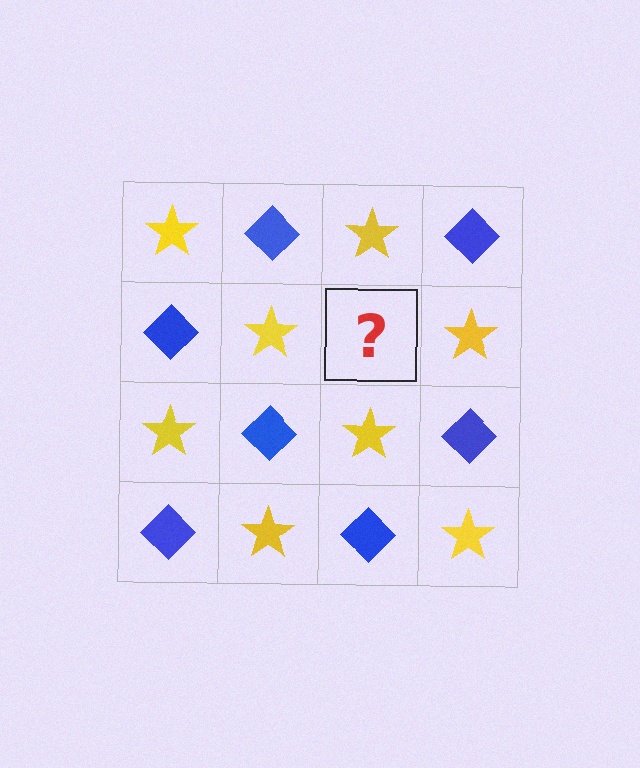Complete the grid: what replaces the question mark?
The question mark should be replaced with a blue diamond.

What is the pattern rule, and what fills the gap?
The rule is that it alternates yellow star and blue diamond in a checkerboard pattern. The gap should be filled with a blue diamond.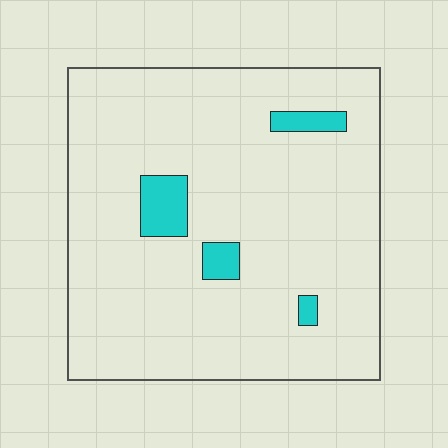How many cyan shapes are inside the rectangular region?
4.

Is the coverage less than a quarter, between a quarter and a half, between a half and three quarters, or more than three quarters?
Less than a quarter.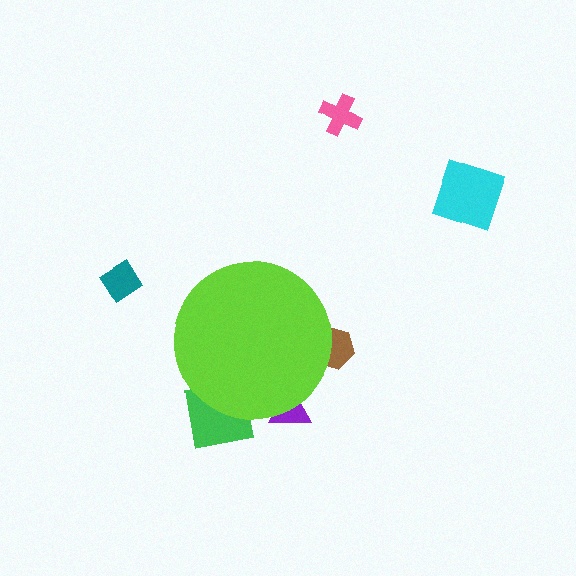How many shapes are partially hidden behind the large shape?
3 shapes are partially hidden.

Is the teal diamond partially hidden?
No, the teal diamond is fully visible.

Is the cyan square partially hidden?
No, the cyan square is fully visible.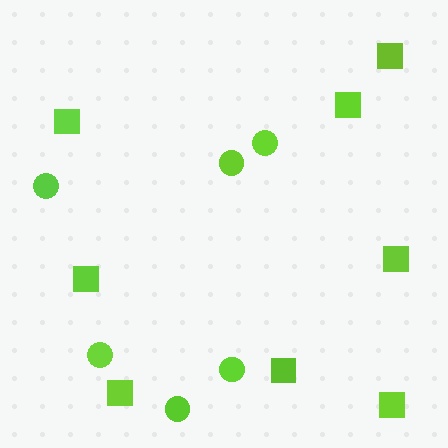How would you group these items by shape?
There are 2 groups: one group of circles (6) and one group of squares (8).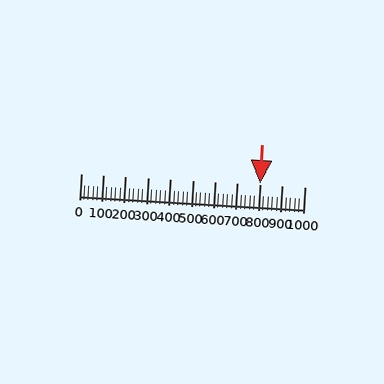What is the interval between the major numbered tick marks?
The major tick marks are spaced 100 units apart.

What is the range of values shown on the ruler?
The ruler shows values from 0 to 1000.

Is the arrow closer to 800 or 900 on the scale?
The arrow is closer to 800.